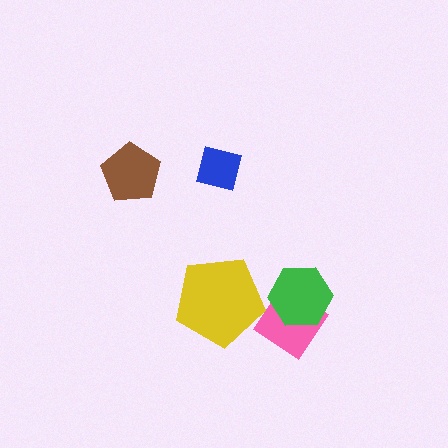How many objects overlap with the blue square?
0 objects overlap with the blue square.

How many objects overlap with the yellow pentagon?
1 object overlaps with the yellow pentagon.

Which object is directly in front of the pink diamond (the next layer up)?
The yellow pentagon is directly in front of the pink diamond.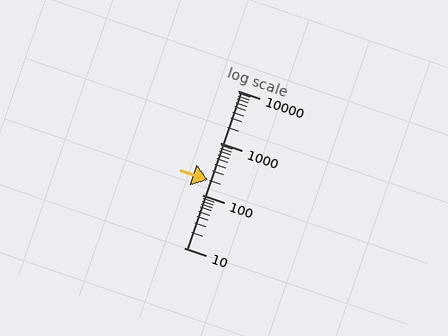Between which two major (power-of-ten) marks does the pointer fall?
The pointer is between 100 and 1000.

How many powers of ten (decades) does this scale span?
The scale spans 3 decades, from 10 to 10000.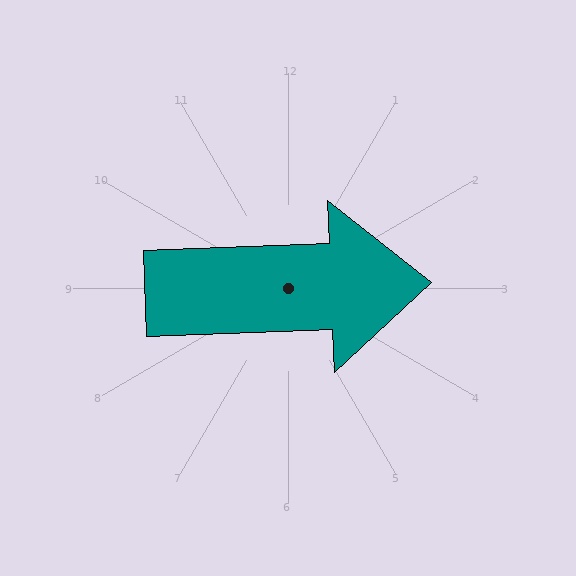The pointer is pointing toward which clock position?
Roughly 3 o'clock.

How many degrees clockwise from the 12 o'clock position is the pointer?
Approximately 88 degrees.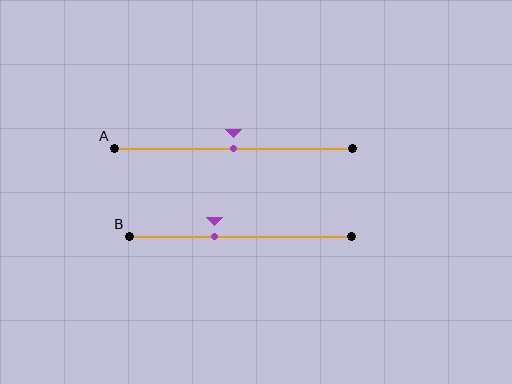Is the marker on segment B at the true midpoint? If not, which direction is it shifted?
No, the marker on segment B is shifted to the left by about 12% of the segment length.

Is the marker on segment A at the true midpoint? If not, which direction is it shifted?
Yes, the marker on segment A is at the true midpoint.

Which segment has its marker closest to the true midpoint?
Segment A has its marker closest to the true midpoint.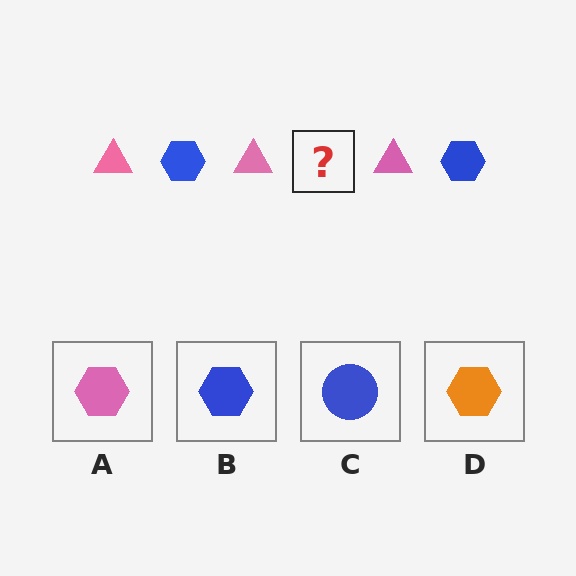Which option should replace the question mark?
Option B.